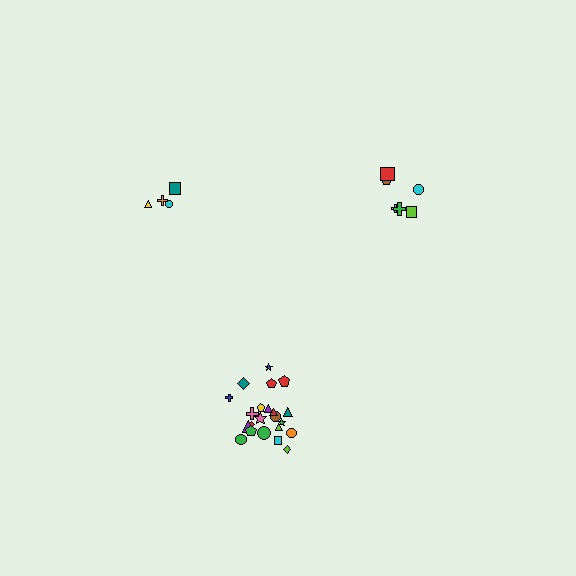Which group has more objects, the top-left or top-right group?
The top-right group.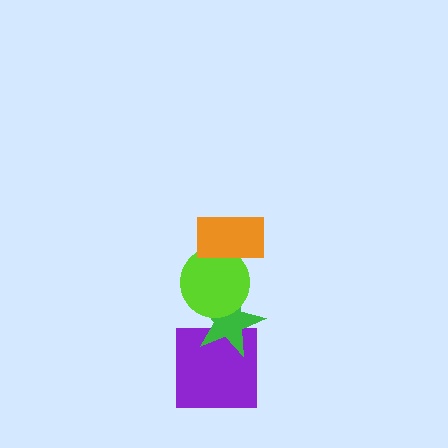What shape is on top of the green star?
The lime circle is on top of the green star.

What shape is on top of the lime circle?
The orange rectangle is on top of the lime circle.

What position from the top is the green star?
The green star is 3rd from the top.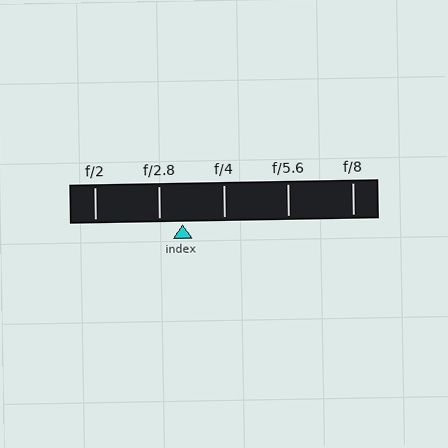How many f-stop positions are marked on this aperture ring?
There are 5 f-stop positions marked.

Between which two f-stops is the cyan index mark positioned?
The index mark is between f/2.8 and f/4.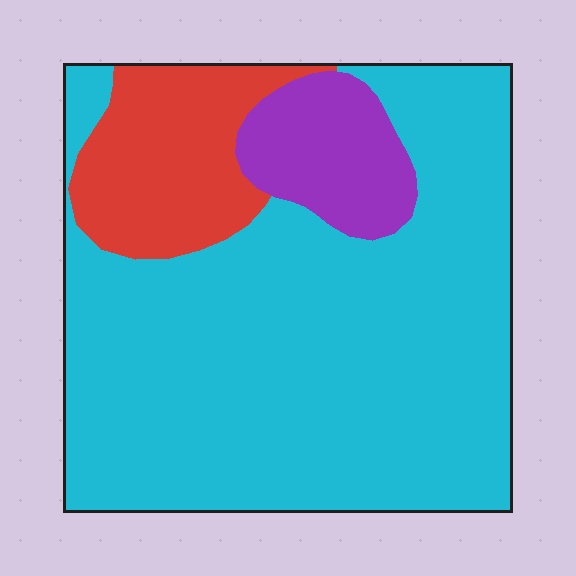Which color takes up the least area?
Purple, at roughly 10%.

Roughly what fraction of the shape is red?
Red covers about 15% of the shape.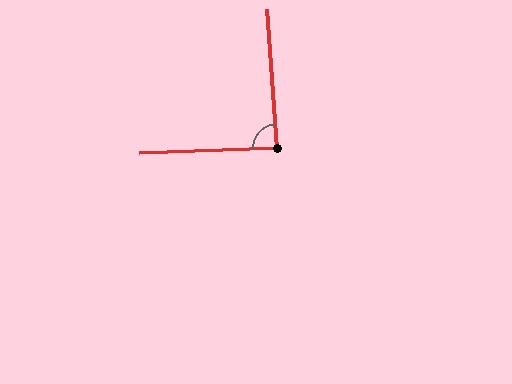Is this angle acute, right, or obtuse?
It is approximately a right angle.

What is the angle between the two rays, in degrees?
Approximately 88 degrees.